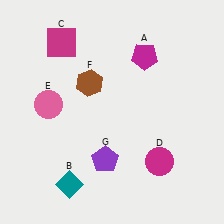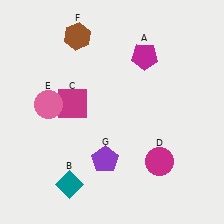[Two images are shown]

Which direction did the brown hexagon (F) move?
The brown hexagon (F) moved up.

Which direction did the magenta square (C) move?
The magenta square (C) moved down.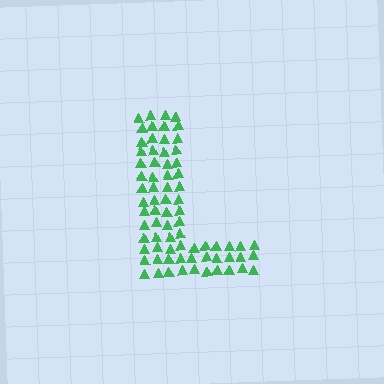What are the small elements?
The small elements are triangles.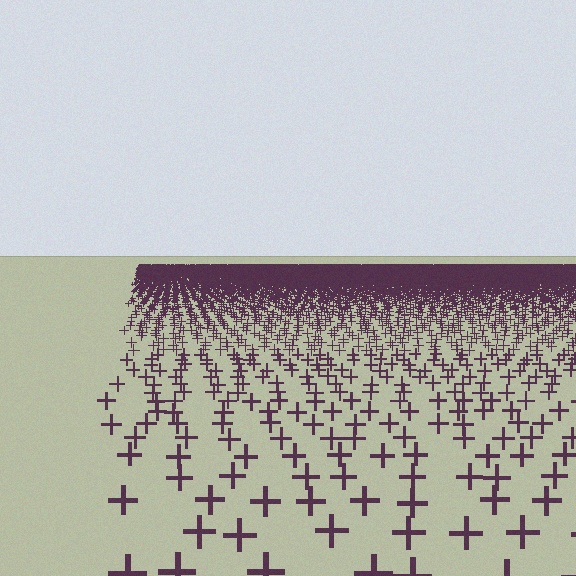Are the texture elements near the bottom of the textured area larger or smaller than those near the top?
Larger. Near the bottom, elements are closer to the viewer and appear at a bigger on-screen size.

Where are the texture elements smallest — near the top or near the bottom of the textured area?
Near the top.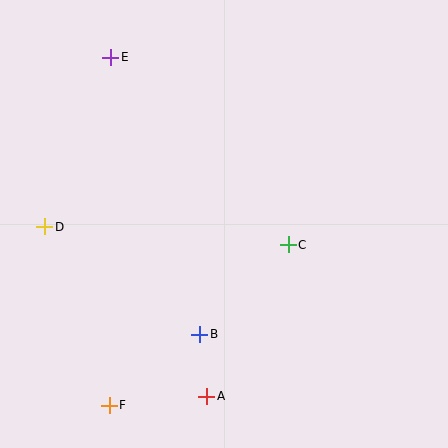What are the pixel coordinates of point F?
Point F is at (109, 405).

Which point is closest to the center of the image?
Point C at (288, 245) is closest to the center.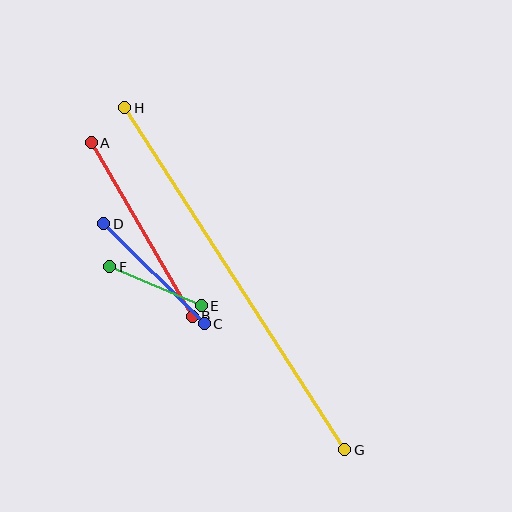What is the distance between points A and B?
The distance is approximately 201 pixels.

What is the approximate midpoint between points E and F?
The midpoint is at approximately (156, 286) pixels.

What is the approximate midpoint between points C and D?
The midpoint is at approximately (154, 274) pixels.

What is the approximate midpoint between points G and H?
The midpoint is at approximately (235, 279) pixels.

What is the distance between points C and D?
The distance is approximately 142 pixels.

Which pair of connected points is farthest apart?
Points G and H are farthest apart.